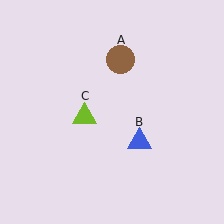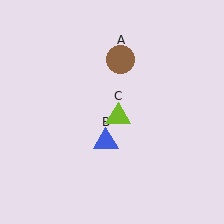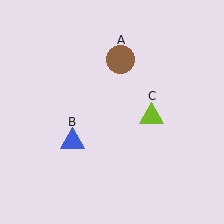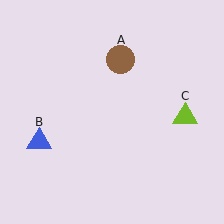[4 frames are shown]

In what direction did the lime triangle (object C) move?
The lime triangle (object C) moved right.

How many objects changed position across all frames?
2 objects changed position: blue triangle (object B), lime triangle (object C).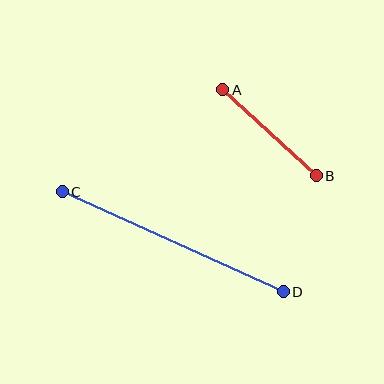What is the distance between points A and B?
The distance is approximately 127 pixels.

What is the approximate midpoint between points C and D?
The midpoint is at approximately (173, 242) pixels.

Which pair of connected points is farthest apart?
Points C and D are farthest apart.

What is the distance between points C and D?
The distance is approximately 242 pixels.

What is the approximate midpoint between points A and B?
The midpoint is at approximately (270, 133) pixels.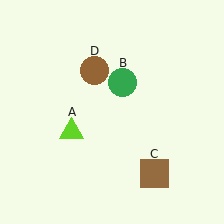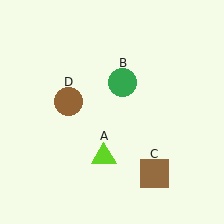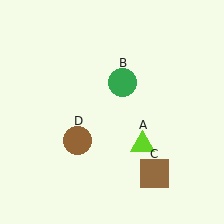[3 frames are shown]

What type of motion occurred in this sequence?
The lime triangle (object A), brown circle (object D) rotated counterclockwise around the center of the scene.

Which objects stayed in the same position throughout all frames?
Green circle (object B) and brown square (object C) remained stationary.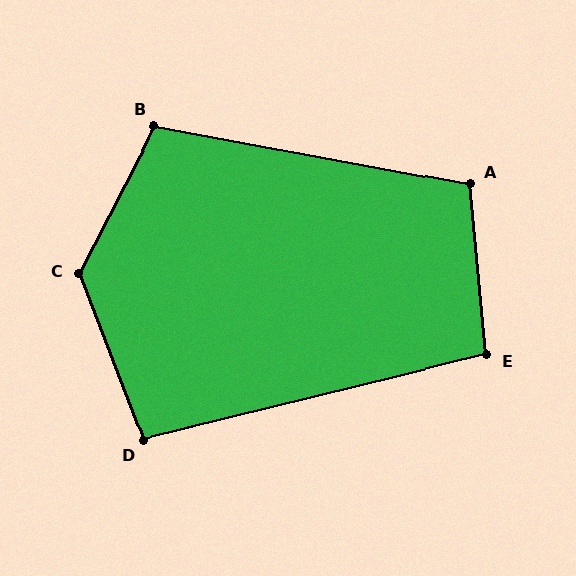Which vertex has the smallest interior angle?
D, at approximately 97 degrees.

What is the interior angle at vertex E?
Approximately 98 degrees (obtuse).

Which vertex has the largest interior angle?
C, at approximately 132 degrees.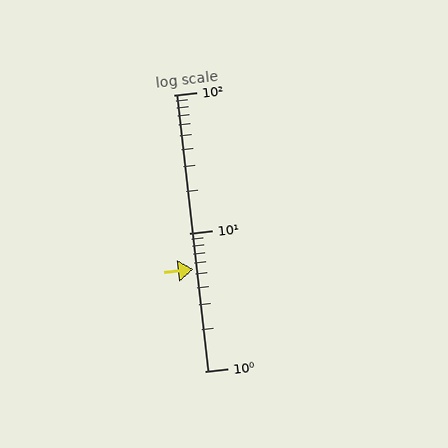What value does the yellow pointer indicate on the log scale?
The pointer indicates approximately 5.5.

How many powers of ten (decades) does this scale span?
The scale spans 2 decades, from 1 to 100.